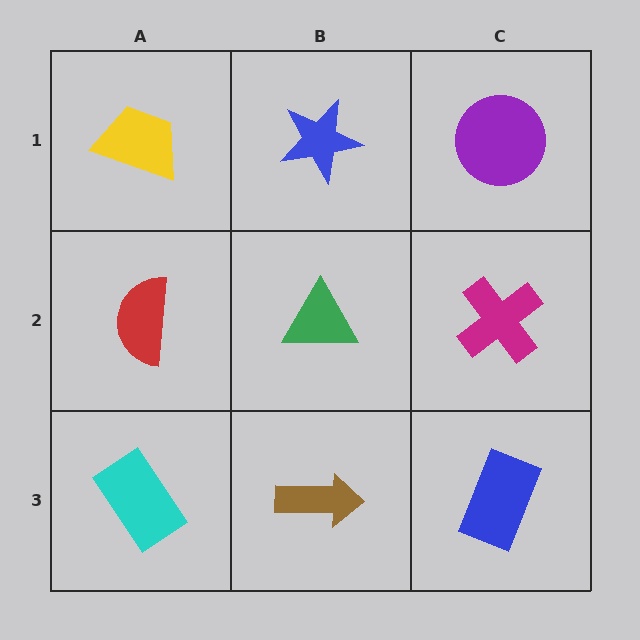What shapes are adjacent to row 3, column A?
A red semicircle (row 2, column A), a brown arrow (row 3, column B).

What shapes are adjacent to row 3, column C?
A magenta cross (row 2, column C), a brown arrow (row 3, column B).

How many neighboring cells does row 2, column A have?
3.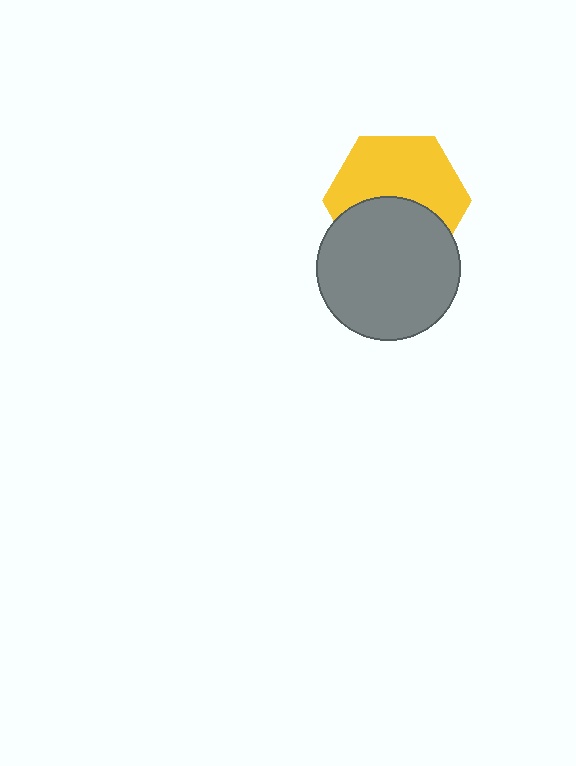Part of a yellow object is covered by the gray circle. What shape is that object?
It is a hexagon.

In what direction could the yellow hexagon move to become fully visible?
The yellow hexagon could move up. That would shift it out from behind the gray circle entirely.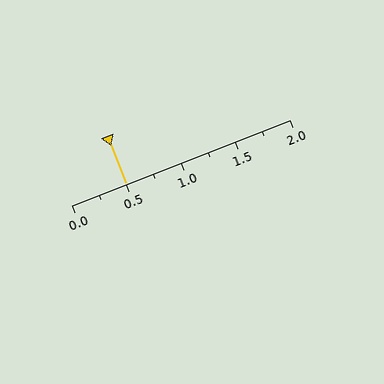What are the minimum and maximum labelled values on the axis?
The axis runs from 0.0 to 2.0.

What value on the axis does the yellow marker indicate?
The marker indicates approximately 0.5.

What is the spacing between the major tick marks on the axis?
The major ticks are spaced 0.5 apart.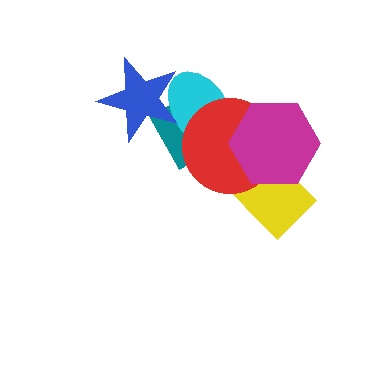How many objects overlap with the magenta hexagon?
2 objects overlap with the magenta hexagon.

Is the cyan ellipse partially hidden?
Yes, it is partially covered by another shape.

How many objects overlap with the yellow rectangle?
2 objects overlap with the yellow rectangle.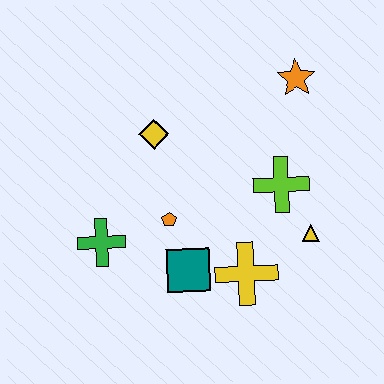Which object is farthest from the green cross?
The orange star is farthest from the green cross.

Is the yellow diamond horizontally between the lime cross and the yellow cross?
No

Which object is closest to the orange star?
The lime cross is closest to the orange star.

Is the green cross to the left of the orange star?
Yes